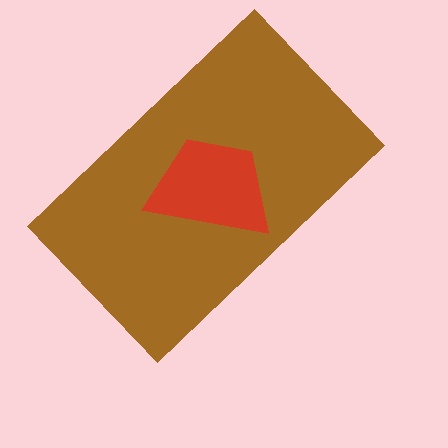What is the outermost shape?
The brown rectangle.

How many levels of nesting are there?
2.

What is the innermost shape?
The red trapezoid.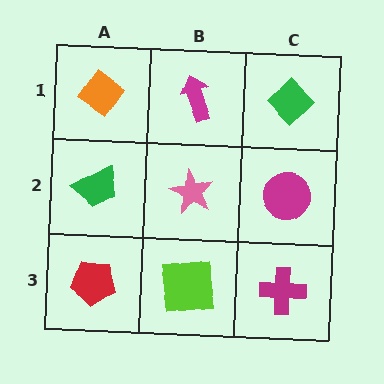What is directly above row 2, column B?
A magenta arrow.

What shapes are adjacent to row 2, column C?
A green diamond (row 1, column C), a magenta cross (row 3, column C), a pink star (row 2, column B).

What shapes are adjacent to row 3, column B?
A pink star (row 2, column B), a red pentagon (row 3, column A), a magenta cross (row 3, column C).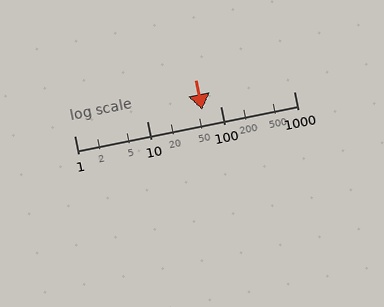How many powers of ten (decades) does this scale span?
The scale spans 3 decades, from 1 to 1000.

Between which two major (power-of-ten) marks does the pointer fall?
The pointer is between 10 and 100.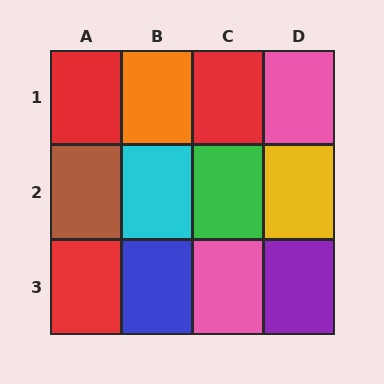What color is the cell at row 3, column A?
Red.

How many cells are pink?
2 cells are pink.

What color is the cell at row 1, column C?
Red.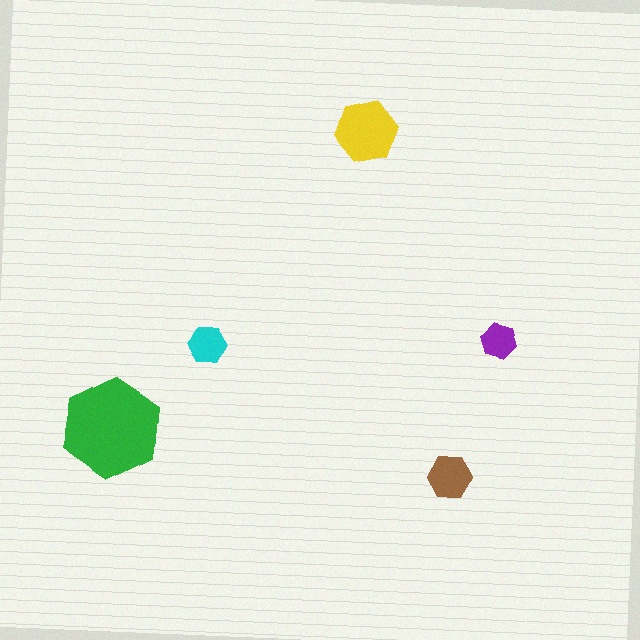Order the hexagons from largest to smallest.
the green one, the yellow one, the brown one, the cyan one, the purple one.